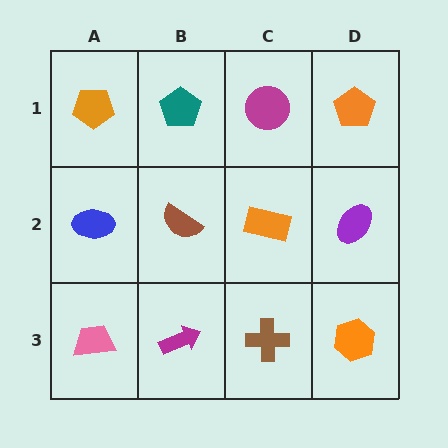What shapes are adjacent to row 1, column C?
An orange rectangle (row 2, column C), a teal pentagon (row 1, column B), an orange pentagon (row 1, column D).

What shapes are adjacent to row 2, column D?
An orange pentagon (row 1, column D), an orange hexagon (row 3, column D), an orange rectangle (row 2, column C).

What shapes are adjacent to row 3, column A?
A blue ellipse (row 2, column A), a magenta arrow (row 3, column B).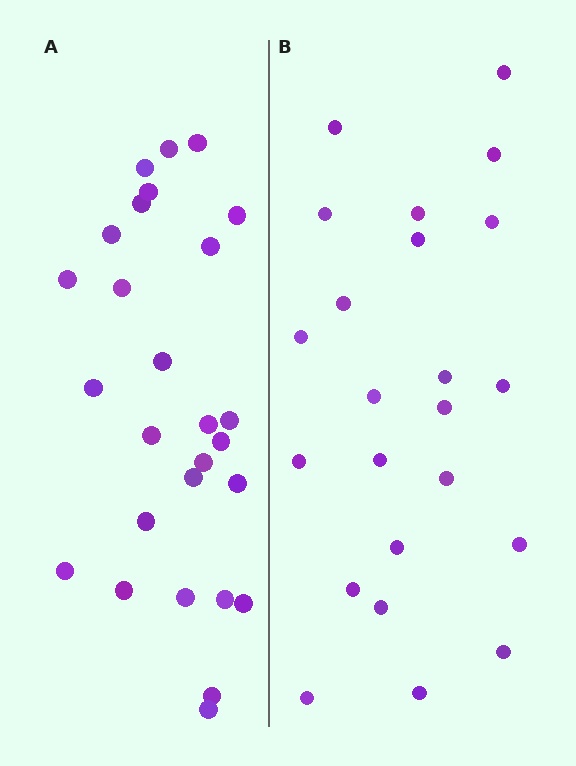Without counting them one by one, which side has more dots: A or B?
Region A (the left region) has more dots.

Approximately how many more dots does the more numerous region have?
Region A has about 4 more dots than region B.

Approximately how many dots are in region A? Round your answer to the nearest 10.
About 30 dots. (The exact count is 27, which rounds to 30.)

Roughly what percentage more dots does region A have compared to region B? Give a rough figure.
About 15% more.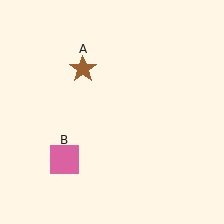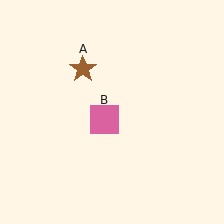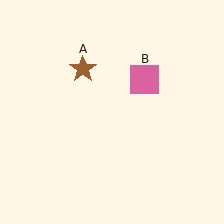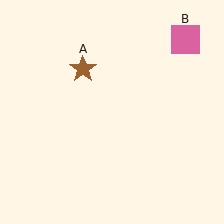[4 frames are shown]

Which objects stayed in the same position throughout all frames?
Brown star (object A) remained stationary.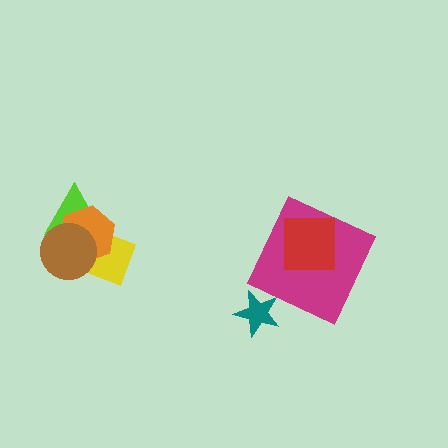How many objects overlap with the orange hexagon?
3 objects overlap with the orange hexagon.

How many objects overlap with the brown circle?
3 objects overlap with the brown circle.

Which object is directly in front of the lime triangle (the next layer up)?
The orange hexagon is directly in front of the lime triangle.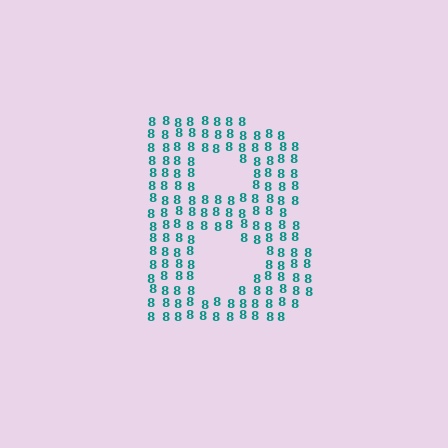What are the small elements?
The small elements are digit 8's.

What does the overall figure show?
The overall figure shows the letter B.